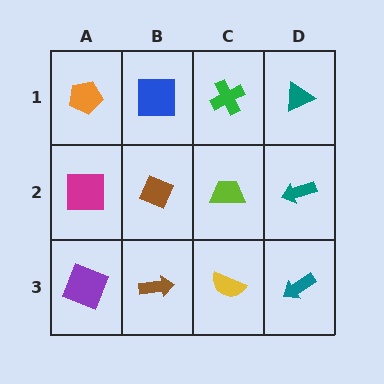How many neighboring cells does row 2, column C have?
4.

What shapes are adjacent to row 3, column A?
A magenta square (row 2, column A), a brown arrow (row 3, column B).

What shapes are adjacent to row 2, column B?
A blue square (row 1, column B), a brown arrow (row 3, column B), a magenta square (row 2, column A), a lime trapezoid (row 2, column C).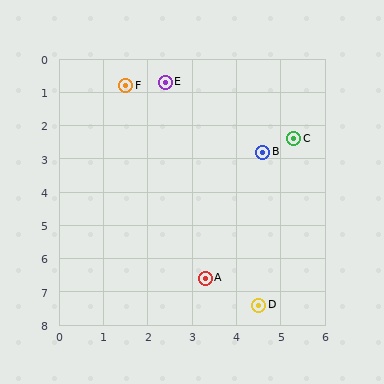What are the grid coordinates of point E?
Point E is at approximately (2.4, 0.7).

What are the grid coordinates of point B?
Point B is at approximately (4.6, 2.8).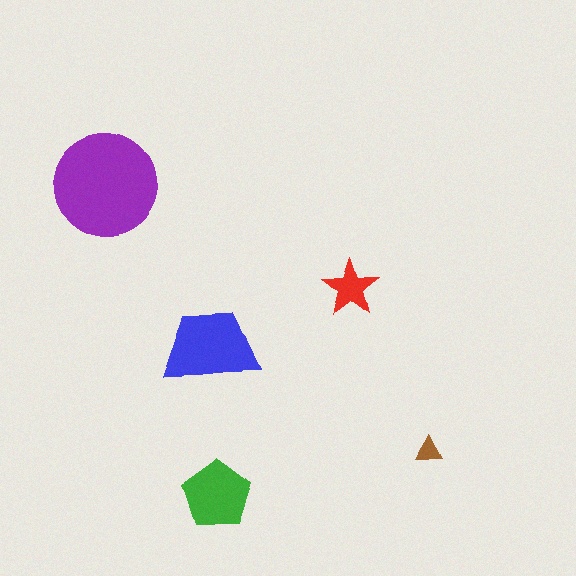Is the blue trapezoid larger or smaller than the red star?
Larger.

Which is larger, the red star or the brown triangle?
The red star.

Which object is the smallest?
The brown triangle.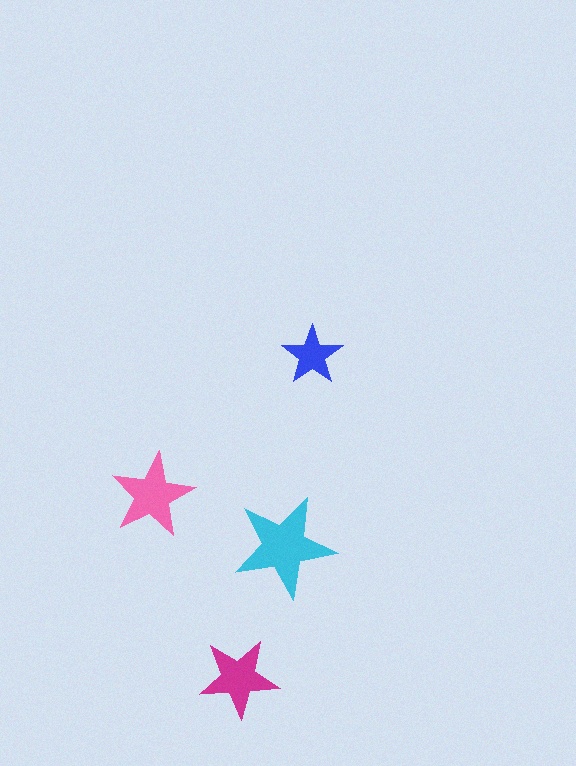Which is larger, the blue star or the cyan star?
The cyan one.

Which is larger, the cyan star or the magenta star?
The cyan one.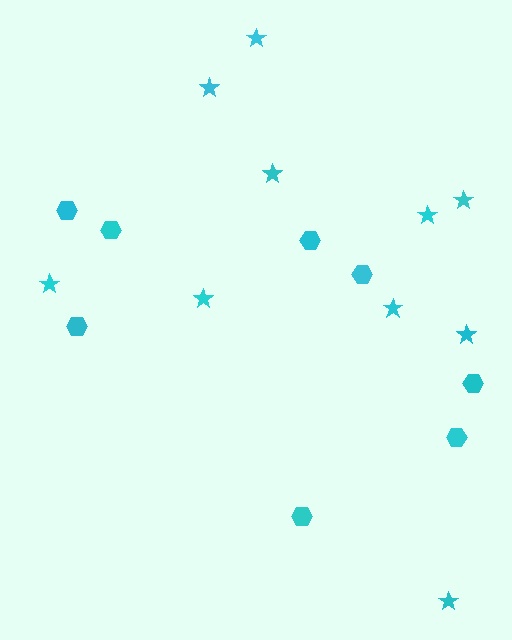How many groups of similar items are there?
There are 2 groups: one group of hexagons (8) and one group of stars (10).